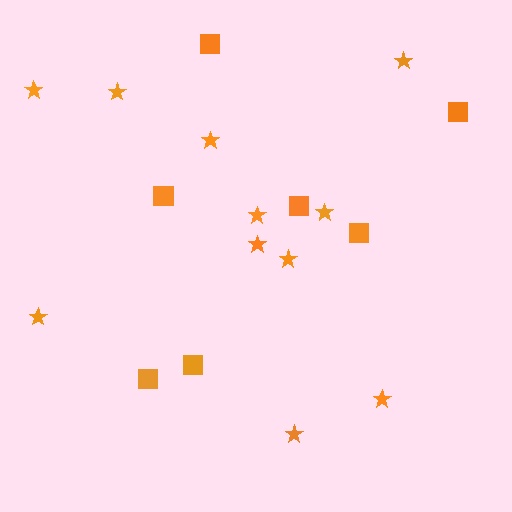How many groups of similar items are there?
There are 2 groups: one group of stars (11) and one group of squares (7).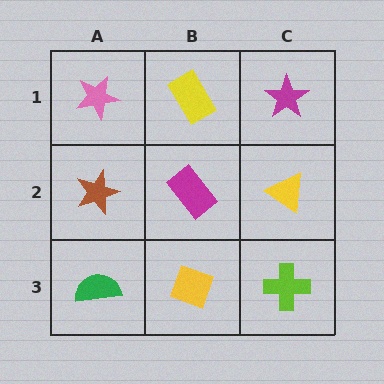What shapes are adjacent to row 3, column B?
A magenta rectangle (row 2, column B), a green semicircle (row 3, column A), a lime cross (row 3, column C).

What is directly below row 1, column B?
A magenta rectangle.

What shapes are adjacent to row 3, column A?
A brown star (row 2, column A), a yellow diamond (row 3, column B).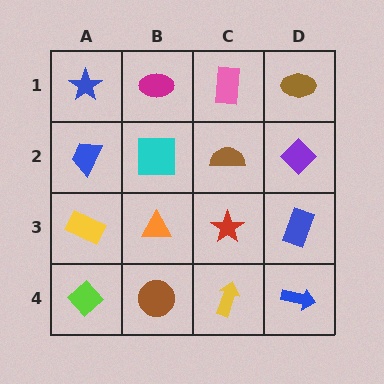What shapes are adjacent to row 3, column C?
A brown semicircle (row 2, column C), a yellow arrow (row 4, column C), an orange triangle (row 3, column B), a blue rectangle (row 3, column D).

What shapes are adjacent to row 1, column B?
A cyan square (row 2, column B), a blue star (row 1, column A), a pink rectangle (row 1, column C).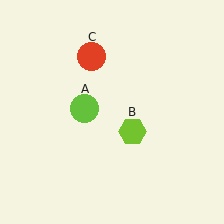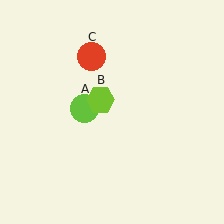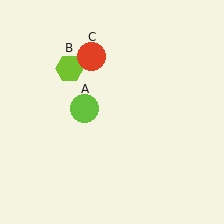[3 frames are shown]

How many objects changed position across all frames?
1 object changed position: lime hexagon (object B).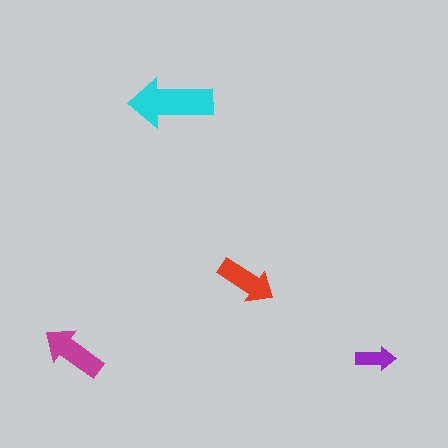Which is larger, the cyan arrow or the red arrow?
The cyan one.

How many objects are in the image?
There are 4 objects in the image.